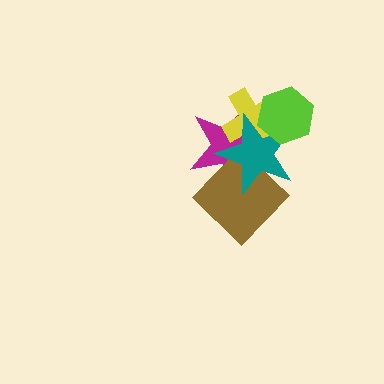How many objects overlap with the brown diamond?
2 objects overlap with the brown diamond.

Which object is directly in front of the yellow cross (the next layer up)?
The teal star is directly in front of the yellow cross.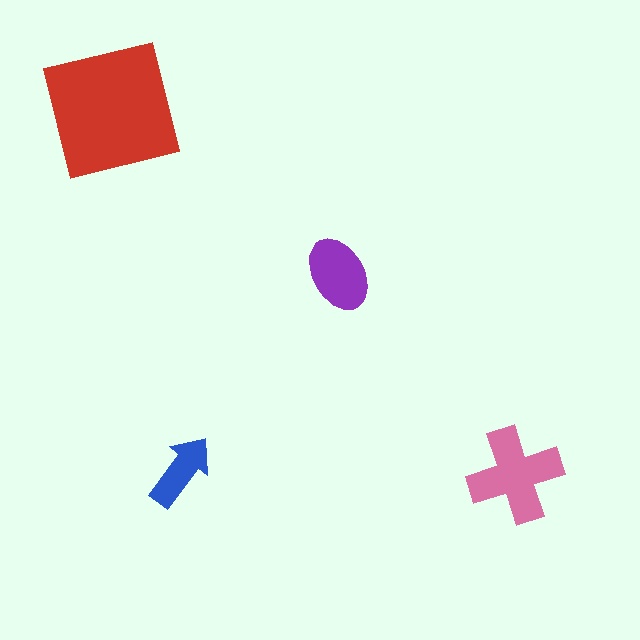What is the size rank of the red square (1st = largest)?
1st.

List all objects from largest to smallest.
The red square, the pink cross, the purple ellipse, the blue arrow.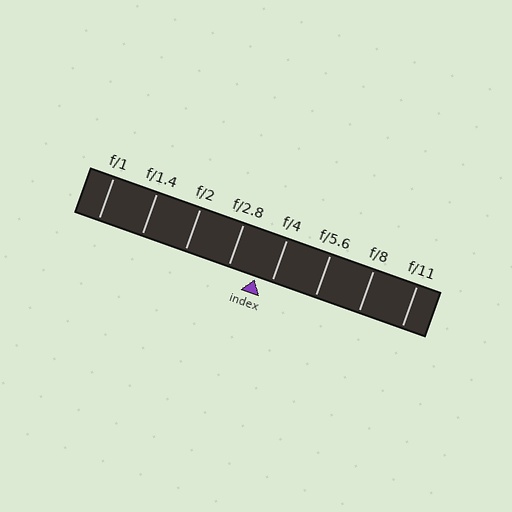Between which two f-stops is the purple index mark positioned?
The index mark is between f/2.8 and f/4.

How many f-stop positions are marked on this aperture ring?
There are 8 f-stop positions marked.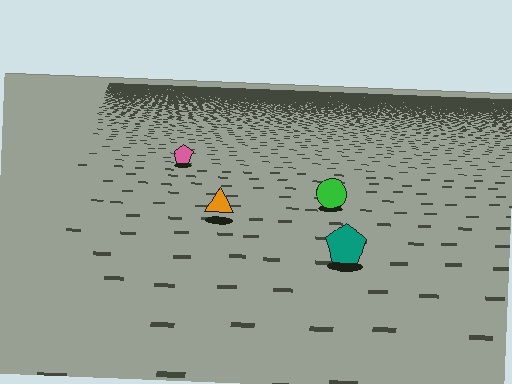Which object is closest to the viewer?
The teal pentagon is closest. The texture marks near it are larger and more spread out.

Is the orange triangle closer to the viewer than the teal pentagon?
No. The teal pentagon is closer — you can tell from the texture gradient: the ground texture is coarser near it.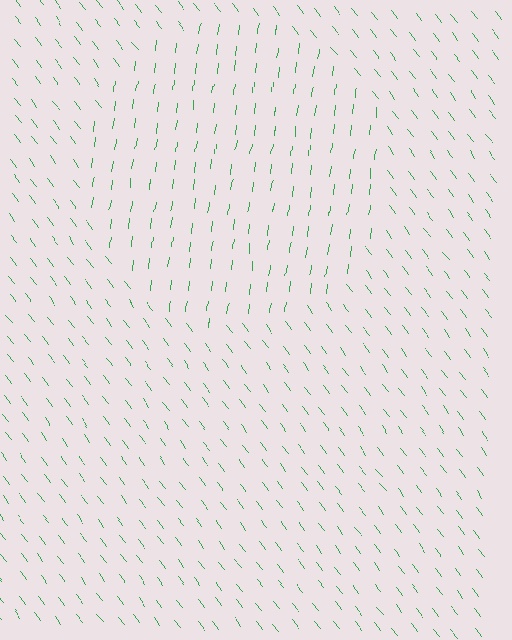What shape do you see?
I see a circle.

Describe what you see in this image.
The image is filled with small green line segments. A circle region in the image has lines oriented differently from the surrounding lines, creating a visible texture boundary.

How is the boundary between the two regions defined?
The boundary is defined purely by a change in line orientation (approximately 45 degrees difference). All lines are the same color and thickness.